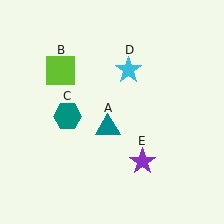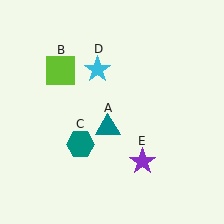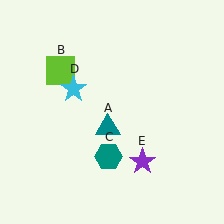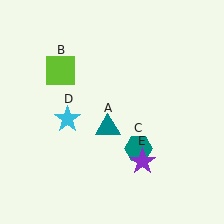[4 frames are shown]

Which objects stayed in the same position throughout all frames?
Teal triangle (object A) and lime square (object B) and purple star (object E) remained stationary.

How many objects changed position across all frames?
2 objects changed position: teal hexagon (object C), cyan star (object D).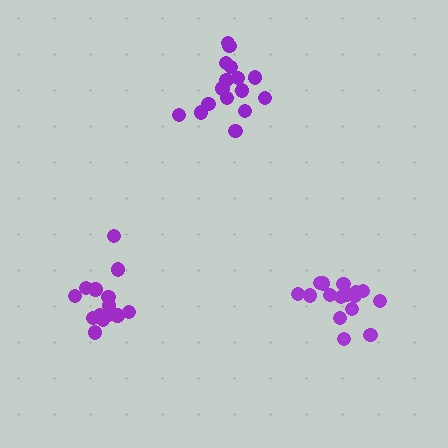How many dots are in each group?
Group 1: 16 dots, Group 2: 15 dots, Group 3: 16 dots (47 total).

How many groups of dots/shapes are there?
There are 3 groups.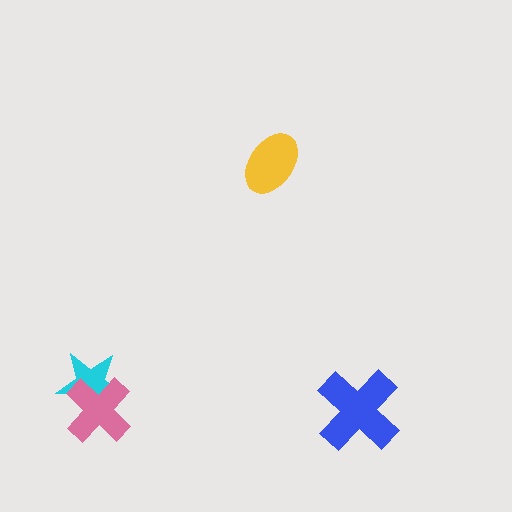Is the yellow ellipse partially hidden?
No, no other shape covers it.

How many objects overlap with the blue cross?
0 objects overlap with the blue cross.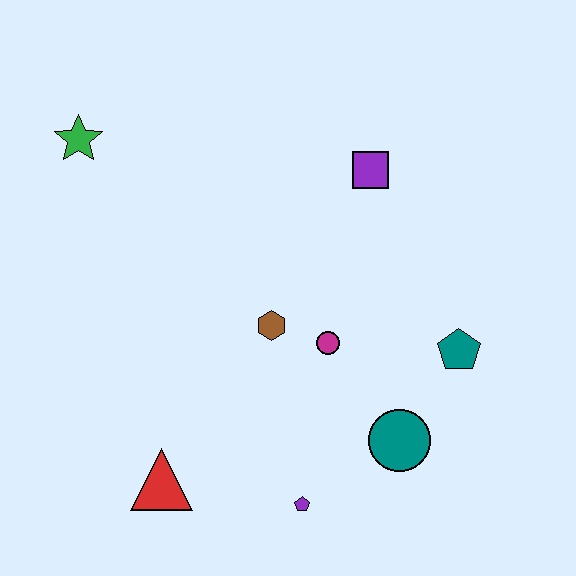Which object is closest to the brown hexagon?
The magenta circle is closest to the brown hexagon.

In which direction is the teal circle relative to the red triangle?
The teal circle is to the right of the red triangle.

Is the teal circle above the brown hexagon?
No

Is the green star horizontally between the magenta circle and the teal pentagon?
No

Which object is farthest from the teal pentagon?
The green star is farthest from the teal pentagon.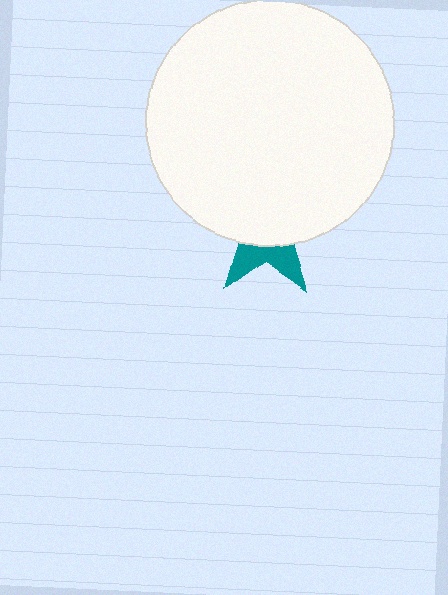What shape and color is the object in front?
The object in front is a white circle.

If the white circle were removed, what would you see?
You would see the complete teal star.